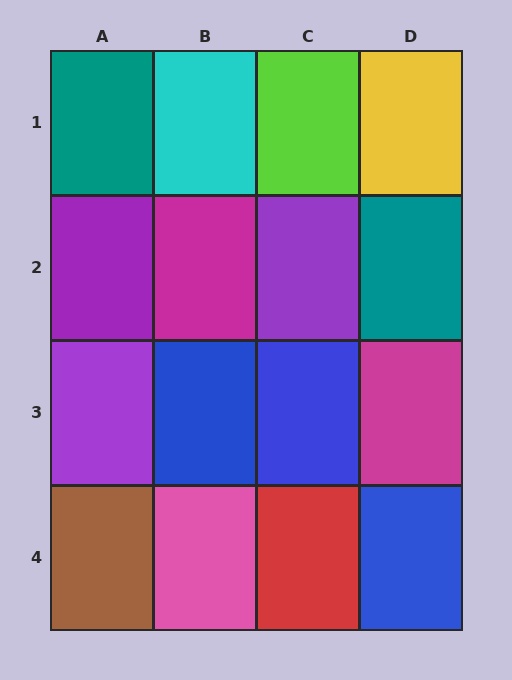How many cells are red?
1 cell is red.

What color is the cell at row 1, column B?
Cyan.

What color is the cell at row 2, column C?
Purple.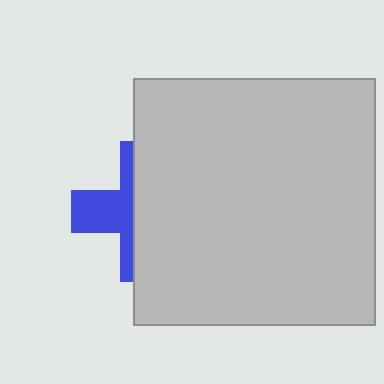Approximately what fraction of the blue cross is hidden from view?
Roughly 61% of the blue cross is hidden behind the light gray rectangle.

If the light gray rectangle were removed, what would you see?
You would see the complete blue cross.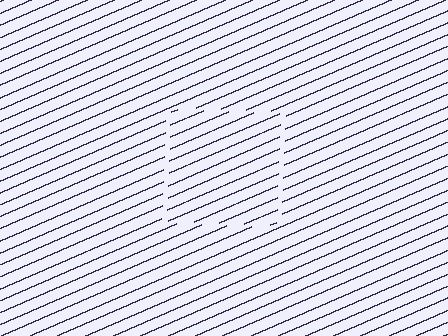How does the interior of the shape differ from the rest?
The interior of the shape contains the same grating, shifted by half a period — the contour is defined by the phase discontinuity where line-ends from the inner and outer gratings abut.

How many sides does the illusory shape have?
4 sides — the line-ends trace a square.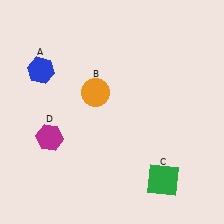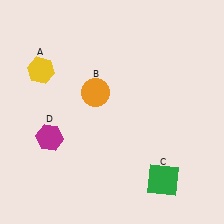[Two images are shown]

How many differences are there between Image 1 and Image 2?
There is 1 difference between the two images.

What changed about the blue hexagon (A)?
In Image 1, A is blue. In Image 2, it changed to yellow.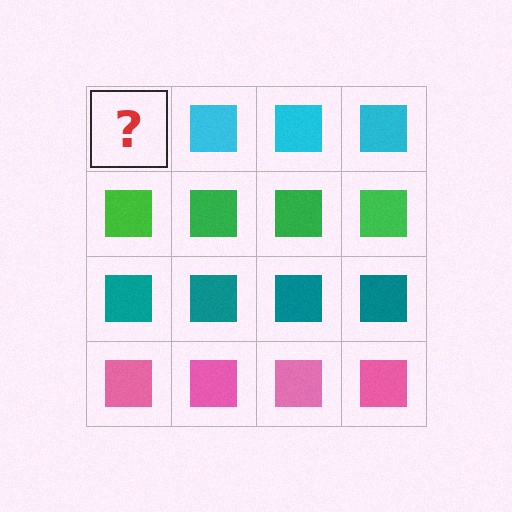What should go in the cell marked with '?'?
The missing cell should contain a cyan square.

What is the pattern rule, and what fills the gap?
The rule is that each row has a consistent color. The gap should be filled with a cyan square.